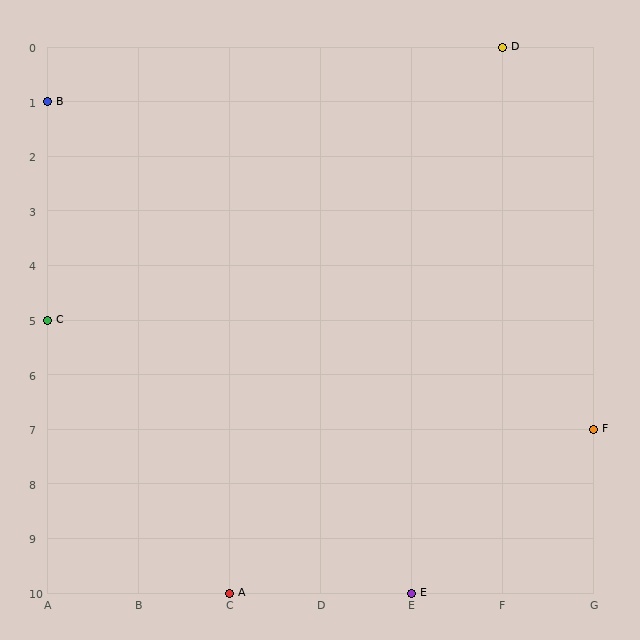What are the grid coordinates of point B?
Point B is at grid coordinates (A, 1).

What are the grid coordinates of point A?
Point A is at grid coordinates (C, 10).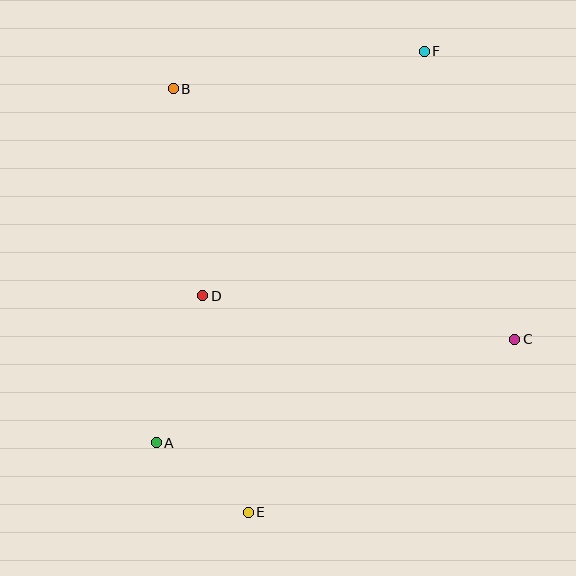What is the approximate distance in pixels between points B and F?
The distance between B and F is approximately 254 pixels.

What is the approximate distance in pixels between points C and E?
The distance between C and E is approximately 317 pixels.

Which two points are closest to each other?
Points A and E are closest to each other.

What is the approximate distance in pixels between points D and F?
The distance between D and F is approximately 329 pixels.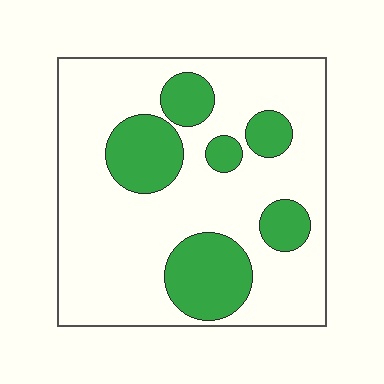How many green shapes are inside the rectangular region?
6.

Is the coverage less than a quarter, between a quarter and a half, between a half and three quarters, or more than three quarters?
Between a quarter and a half.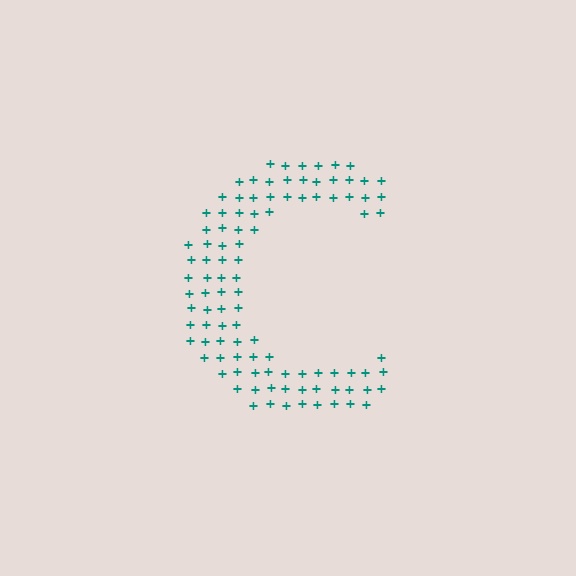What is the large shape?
The large shape is the letter C.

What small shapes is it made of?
It is made of small plus signs.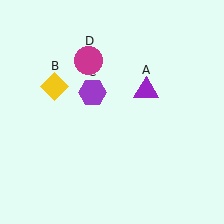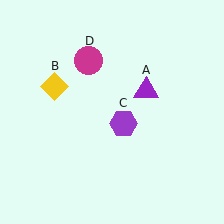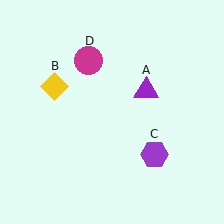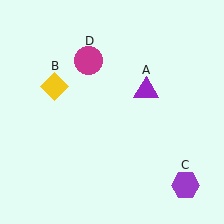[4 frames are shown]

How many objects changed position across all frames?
1 object changed position: purple hexagon (object C).